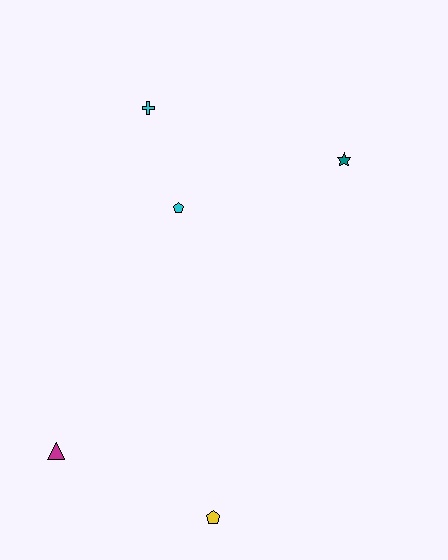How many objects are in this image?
There are 5 objects.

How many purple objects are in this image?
There are no purple objects.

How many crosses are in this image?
There is 1 cross.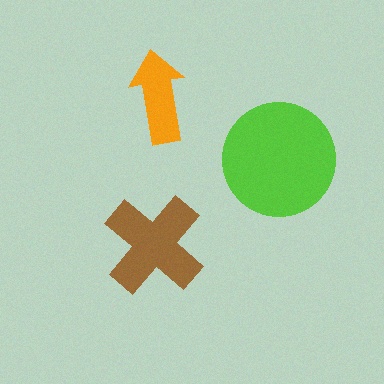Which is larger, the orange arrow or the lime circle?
The lime circle.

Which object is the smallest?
The orange arrow.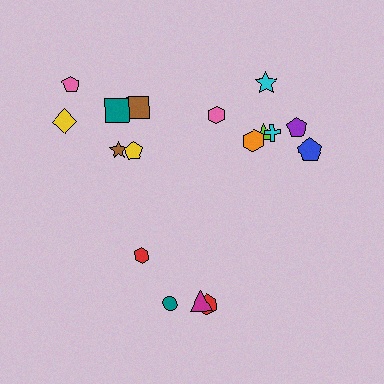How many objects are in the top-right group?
There are 8 objects.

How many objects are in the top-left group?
There are 6 objects.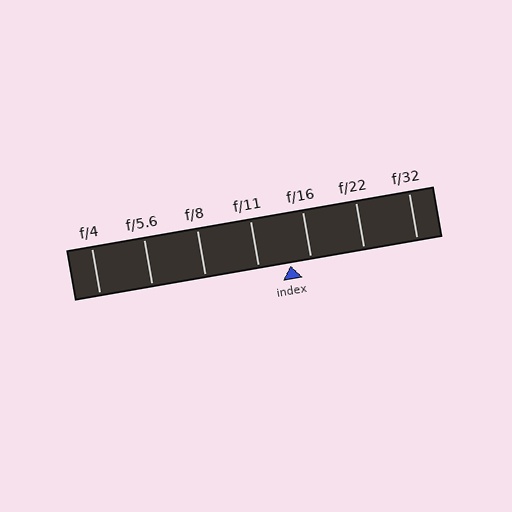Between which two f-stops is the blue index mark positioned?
The index mark is between f/11 and f/16.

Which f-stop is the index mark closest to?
The index mark is closest to f/16.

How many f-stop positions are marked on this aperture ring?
There are 7 f-stop positions marked.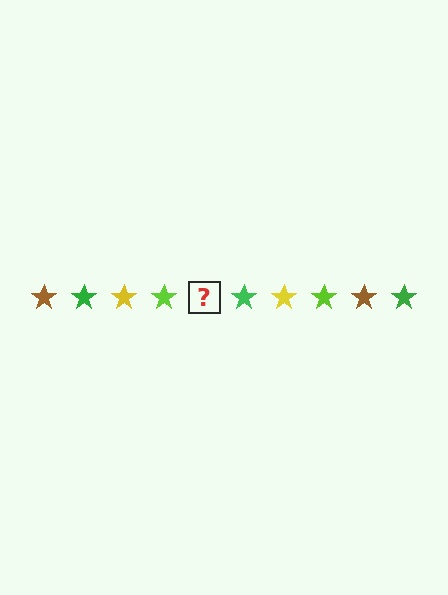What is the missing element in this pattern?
The missing element is a brown star.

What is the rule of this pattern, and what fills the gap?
The rule is that the pattern cycles through brown, green, yellow, lime stars. The gap should be filled with a brown star.